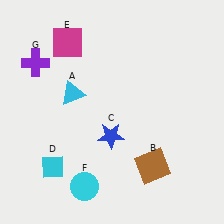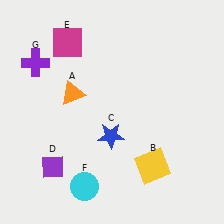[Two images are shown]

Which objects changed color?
A changed from cyan to orange. B changed from brown to yellow. D changed from cyan to purple.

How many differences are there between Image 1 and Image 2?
There are 3 differences between the two images.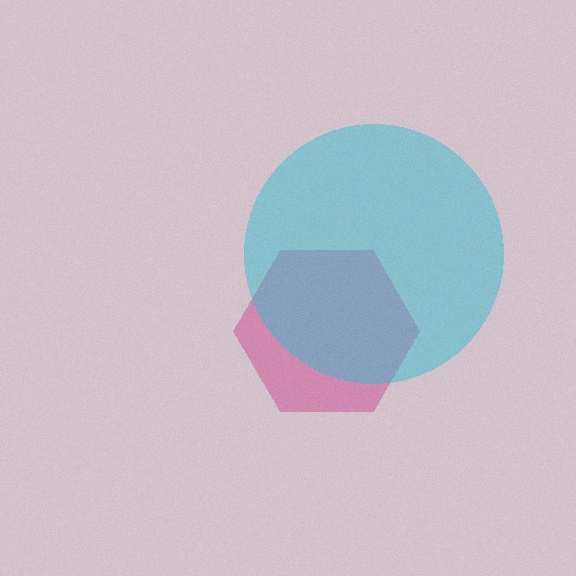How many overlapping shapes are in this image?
There are 2 overlapping shapes in the image.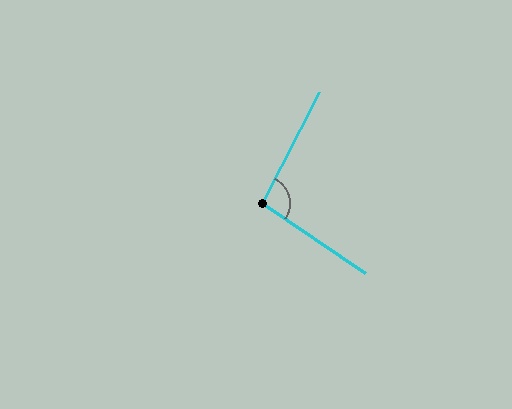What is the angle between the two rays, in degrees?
Approximately 97 degrees.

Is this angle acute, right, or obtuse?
It is obtuse.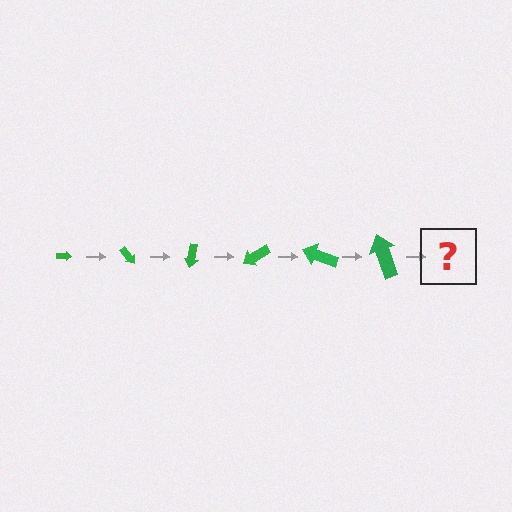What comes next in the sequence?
The next element should be an arrow, larger than the previous one and rotated 300 degrees from the start.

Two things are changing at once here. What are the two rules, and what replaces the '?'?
The two rules are that the arrow grows larger each step and it rotates 50 degrees each step. The '?' should be an arrow, larger than the previous one and rotated 300 degrees from the start.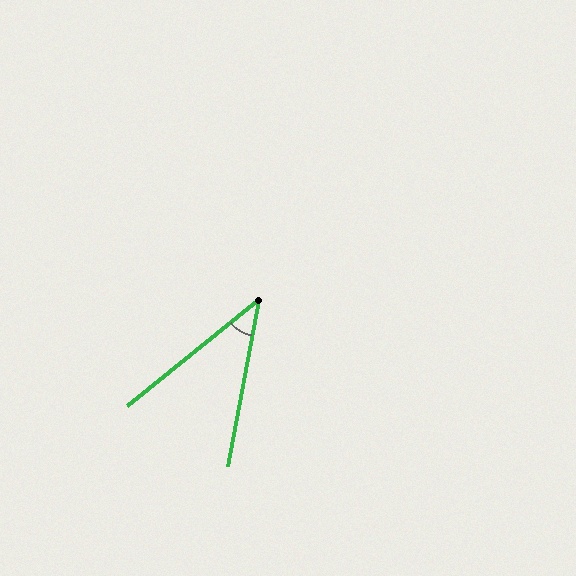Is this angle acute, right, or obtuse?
It is acute.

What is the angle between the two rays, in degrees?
Approximately 41 degrees.